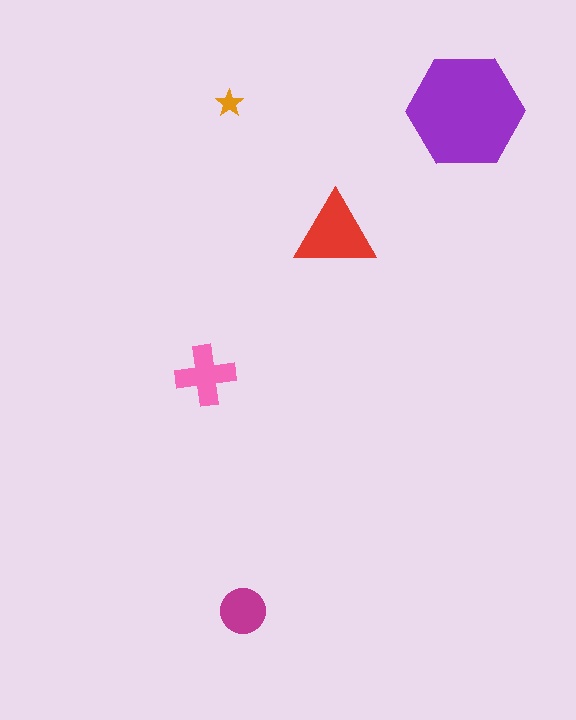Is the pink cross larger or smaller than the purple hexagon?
Smaller.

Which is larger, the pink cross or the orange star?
The pink cross.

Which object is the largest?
The purple hexagon.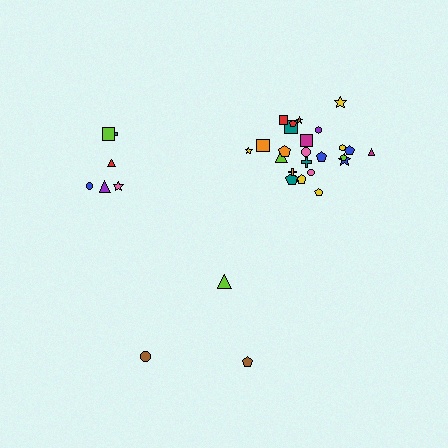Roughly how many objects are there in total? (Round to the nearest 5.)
Roughly 35 objects in total.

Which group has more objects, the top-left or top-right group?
The top-right group.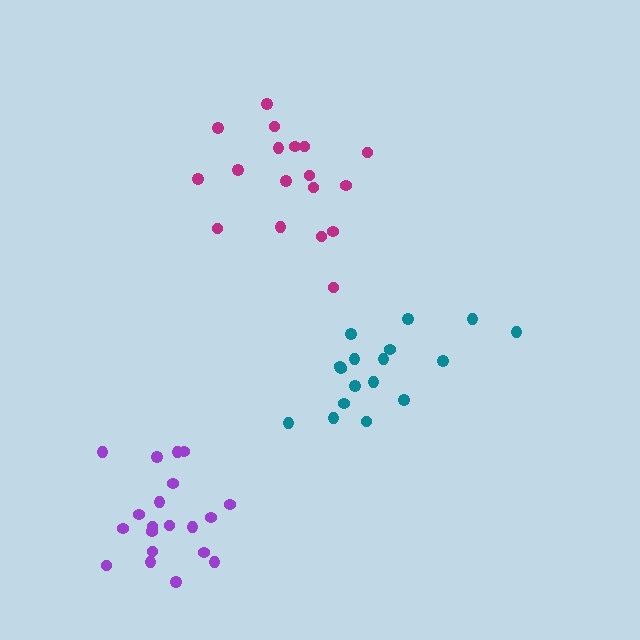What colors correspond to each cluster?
The clusters are colored: teal, magenta, purple.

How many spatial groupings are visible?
There are 3 spatial groupings.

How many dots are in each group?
Group 1: 17 dots, Group 2: 18 dots, Group 3: 20 dots (55 total).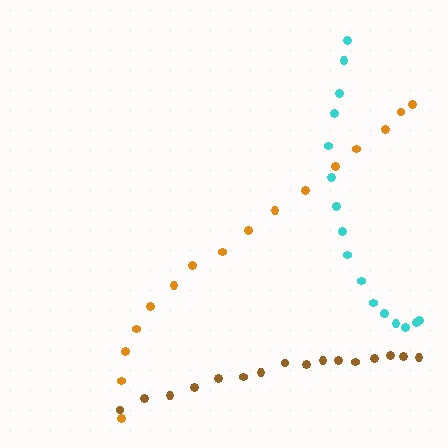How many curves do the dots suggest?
There are 3 distinct paths.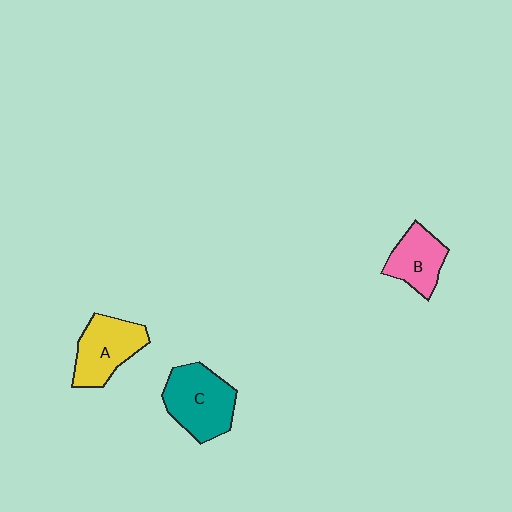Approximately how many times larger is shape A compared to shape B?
Approximately 1.3 times.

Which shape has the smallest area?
Shape B (pink).